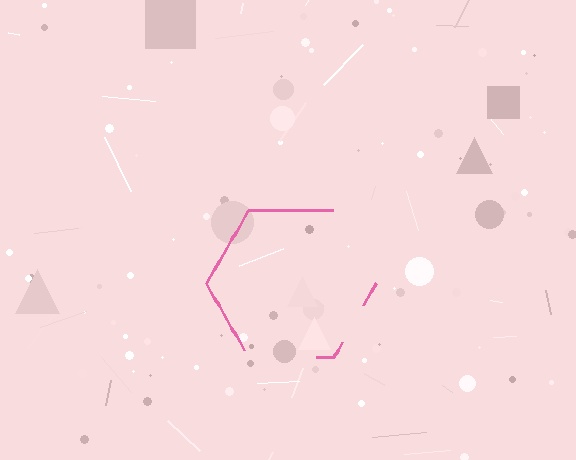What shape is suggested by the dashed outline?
The dashed outline suggests a hexagon.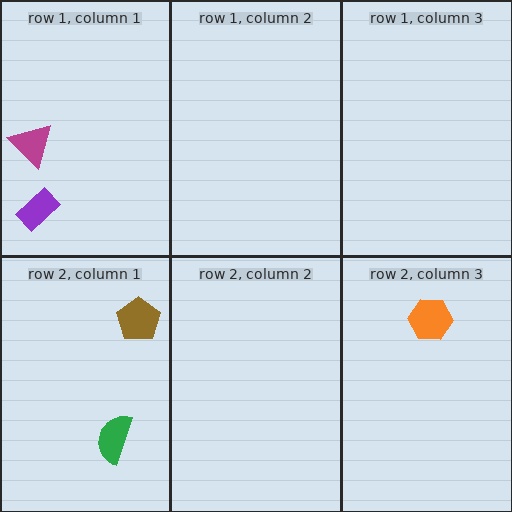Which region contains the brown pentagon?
The row 2, column 1 region.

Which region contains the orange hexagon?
The row 2, column 3 region.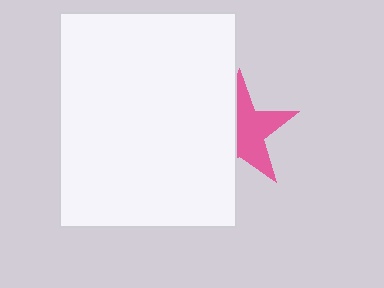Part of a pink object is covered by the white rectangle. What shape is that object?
It is a star.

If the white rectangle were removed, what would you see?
You would see the complete pink star.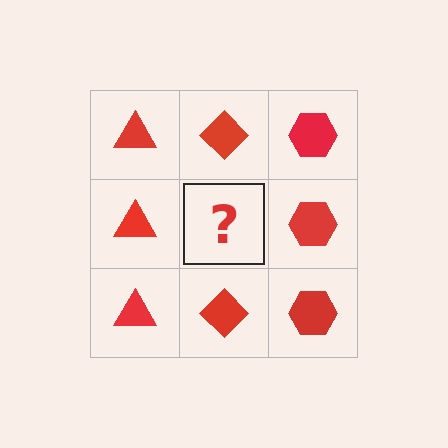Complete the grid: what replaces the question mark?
The question mark should be replaced with a red diamond.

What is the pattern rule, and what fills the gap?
The rule is that each column has a consistent shape. The gap should be filled with a red diamond.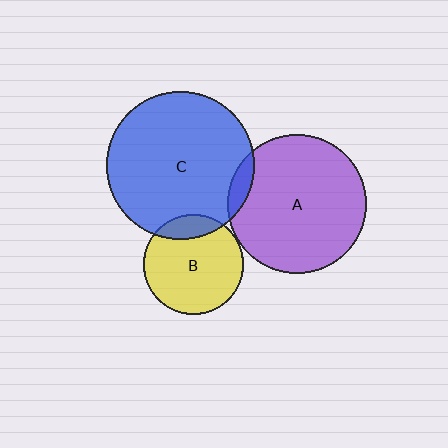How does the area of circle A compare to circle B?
Approximately 1.9 times.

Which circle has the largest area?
Circle C (blue).